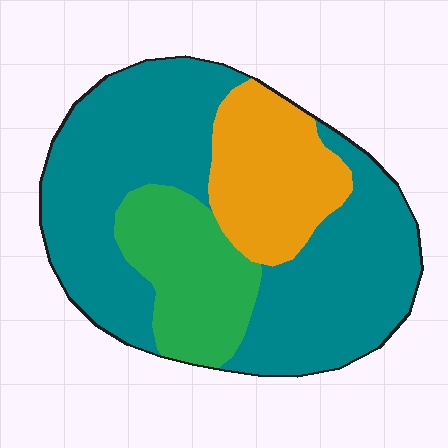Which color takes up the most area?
Teal, at roughly 60%.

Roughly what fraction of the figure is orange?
Orange covers 20% of the figure.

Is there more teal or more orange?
Teal.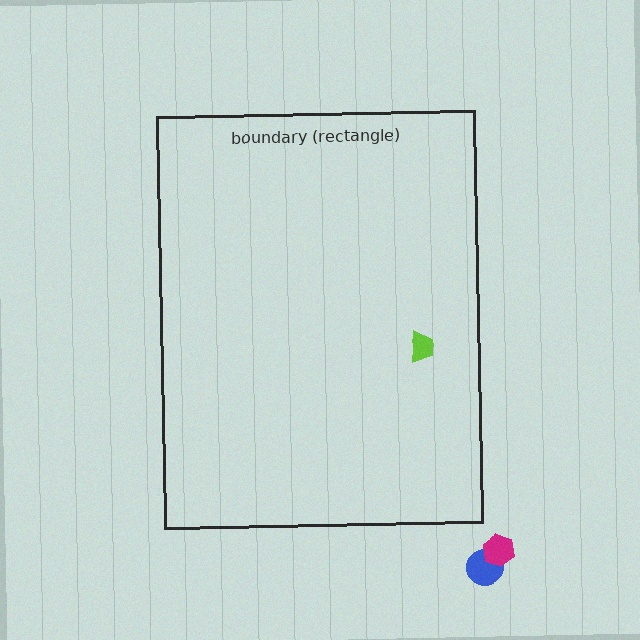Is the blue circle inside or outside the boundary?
Outside.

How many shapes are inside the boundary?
1 inside, 2 outside.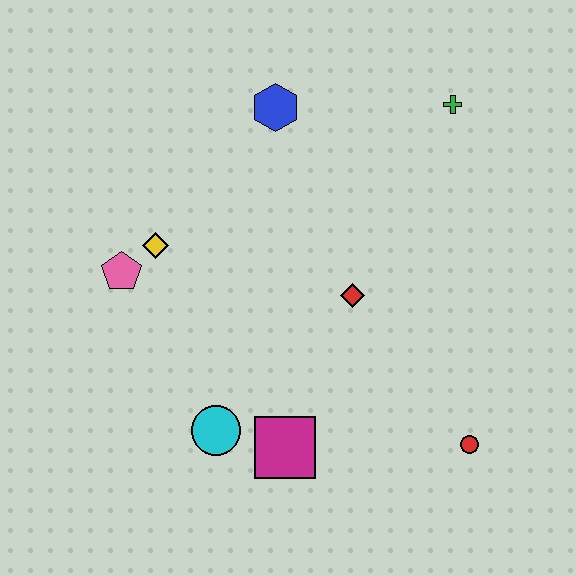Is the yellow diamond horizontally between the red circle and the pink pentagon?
Yes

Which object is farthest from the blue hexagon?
The red circle is farthest from the blue hexagon.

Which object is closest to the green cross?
The blue hexagon is closest to the green cross.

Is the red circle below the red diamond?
Yes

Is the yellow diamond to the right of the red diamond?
No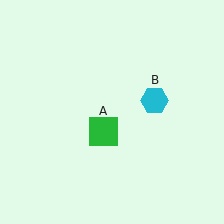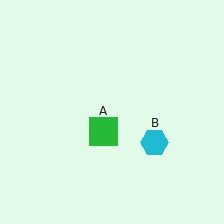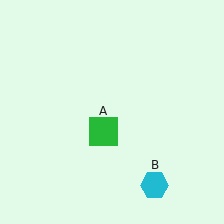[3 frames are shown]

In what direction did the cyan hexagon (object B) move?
The cyan hexagon (object B) moved down.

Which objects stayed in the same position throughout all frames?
Green square (object A) remained stationary.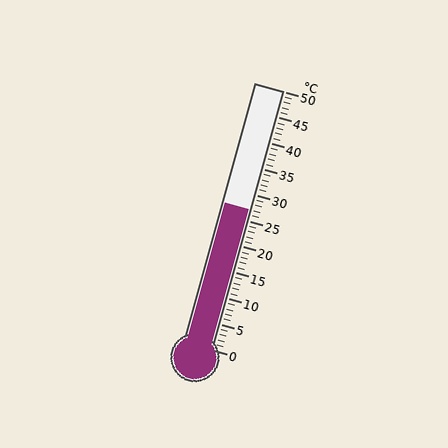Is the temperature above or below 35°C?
The temperature is below 35°C.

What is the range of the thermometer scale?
The thermometer scale ranges from 0°C to 50°C.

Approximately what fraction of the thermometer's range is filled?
The thermometer is filled to approximately 55% of its range.